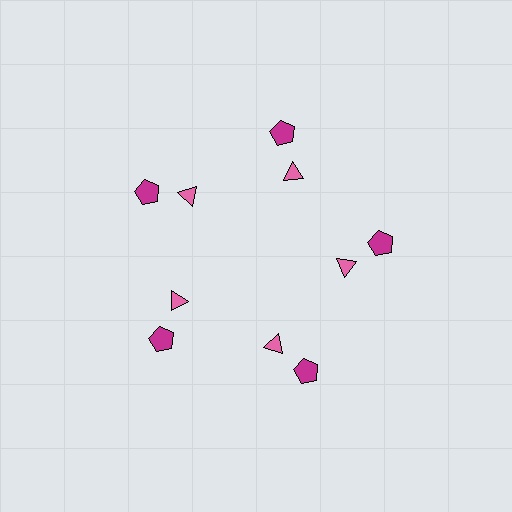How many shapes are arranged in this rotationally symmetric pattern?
There are 10 shapes, arranged in 5 groups of 2.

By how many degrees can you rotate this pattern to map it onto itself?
The pattern maps onto itself every 72 degrees of rotation.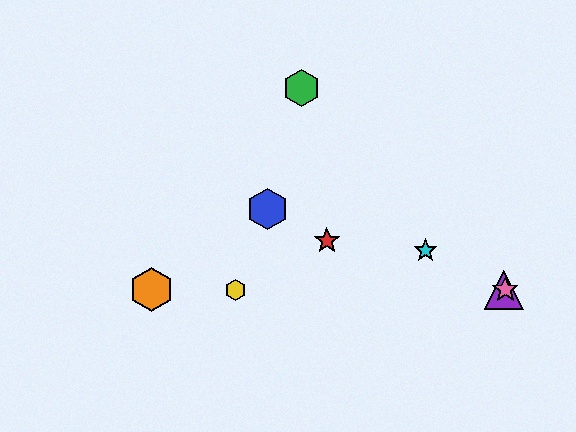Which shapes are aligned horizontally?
The yellow hexagon, the purple triangle, the orange hexagon, the pink star are aligned horizontally.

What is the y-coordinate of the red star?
The red star is at y≈241.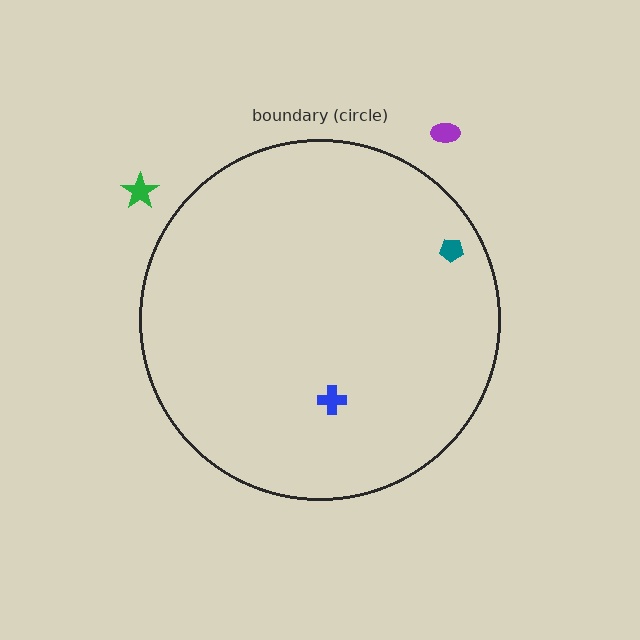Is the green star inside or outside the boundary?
Outside.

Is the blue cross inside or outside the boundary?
Inside.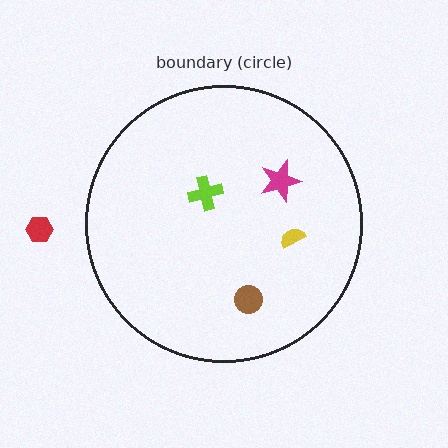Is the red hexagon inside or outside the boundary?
Outside.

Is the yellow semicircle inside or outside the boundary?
Inside.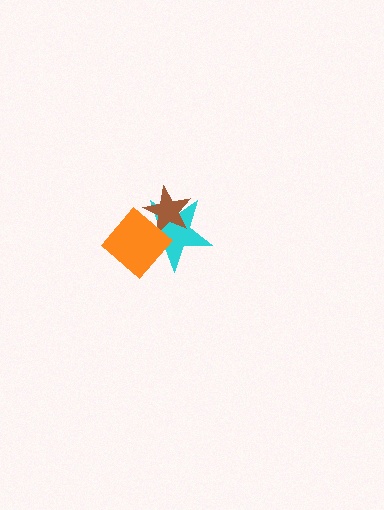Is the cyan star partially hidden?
Yes, it is partially covered by another shape.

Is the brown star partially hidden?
Yes, it is partially covered by another shape.